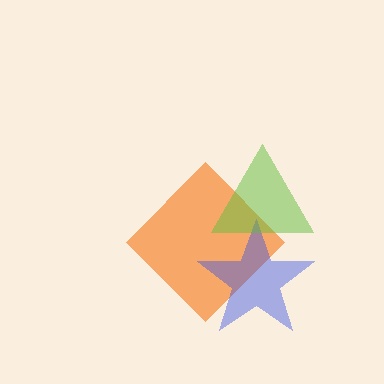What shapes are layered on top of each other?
The layered shapes are: an orange diamond, a blue star, a lime triangle.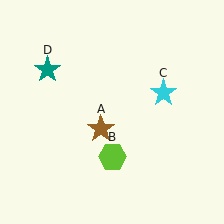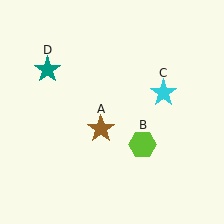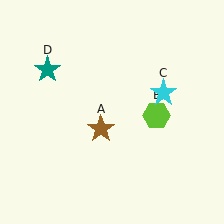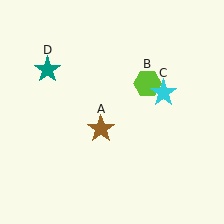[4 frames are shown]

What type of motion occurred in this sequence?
The lime hexagon (object B) rotated counterclockwise around the center of the scene.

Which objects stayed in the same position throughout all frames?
Brown star (object A) and cyan star (object C) and teal star (object D) remained stationary.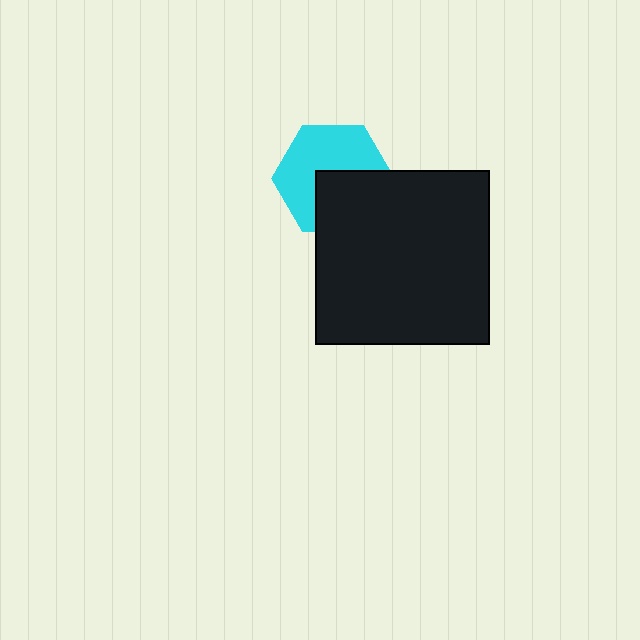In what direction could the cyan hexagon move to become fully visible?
The cyan hexagon could move up. That would shift it out from behind the black square entirely.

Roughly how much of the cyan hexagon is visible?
About half of it is visible (roughly 59%).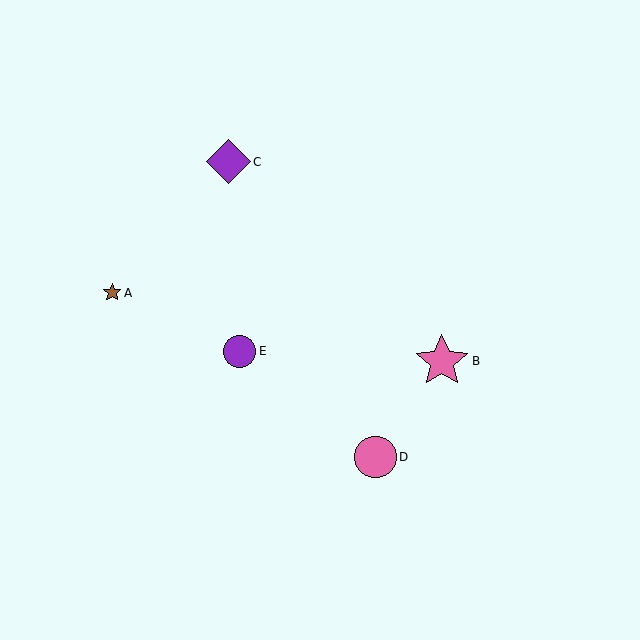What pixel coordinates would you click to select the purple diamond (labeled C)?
Click at (228, 162) to select the purple diamond C.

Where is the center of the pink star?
The center of the pink star is at (442, 361).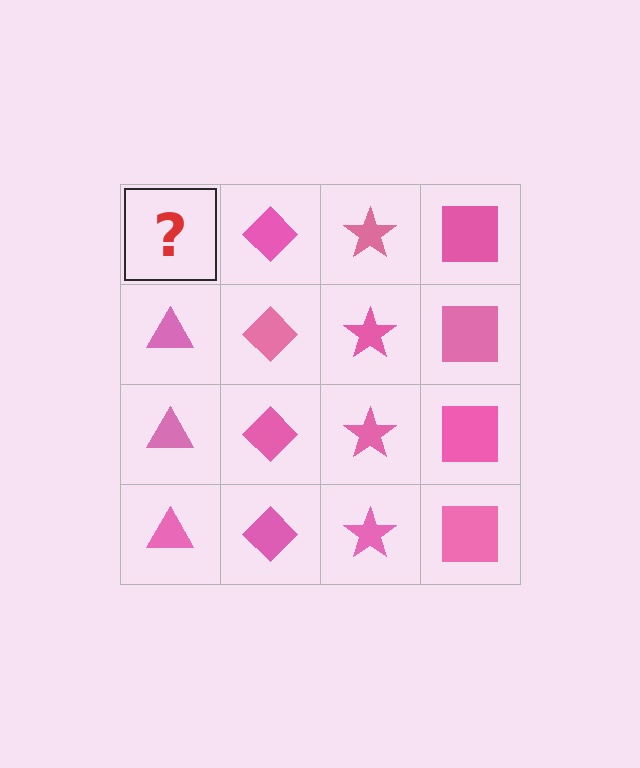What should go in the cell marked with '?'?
The missing cell should contain a pink triangle.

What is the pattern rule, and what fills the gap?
The rule is that each column has a consistent shape. The gap should be filled with a pink triangle.